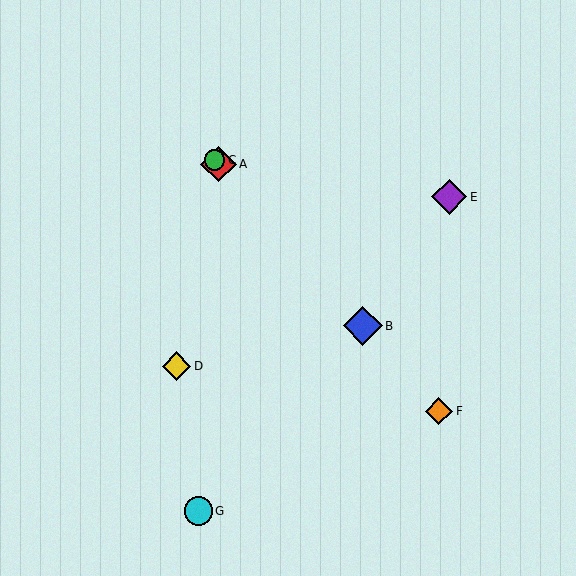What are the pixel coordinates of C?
Object C is at (215, 160).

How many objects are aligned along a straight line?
4 objects (A, B, C, F) are aligned along a straight line.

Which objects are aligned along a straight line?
Objects A, B, C, F are aligned along a straight line.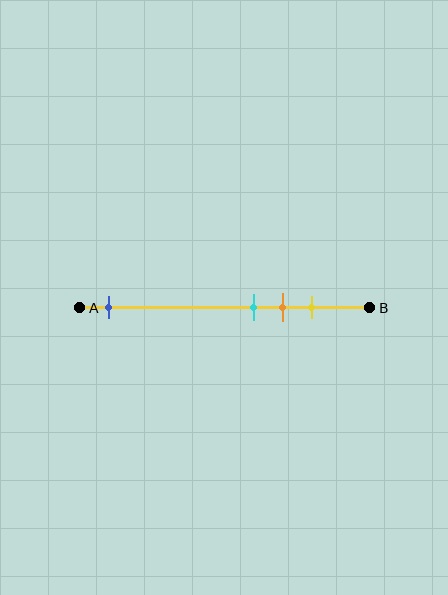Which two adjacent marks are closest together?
The cyan and orange marks are the closest adjacent pair.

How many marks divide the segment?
There are 4 marks dividing the segment.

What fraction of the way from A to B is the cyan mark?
The cyan mark is approximately 60% (0.6) of the way from A to B.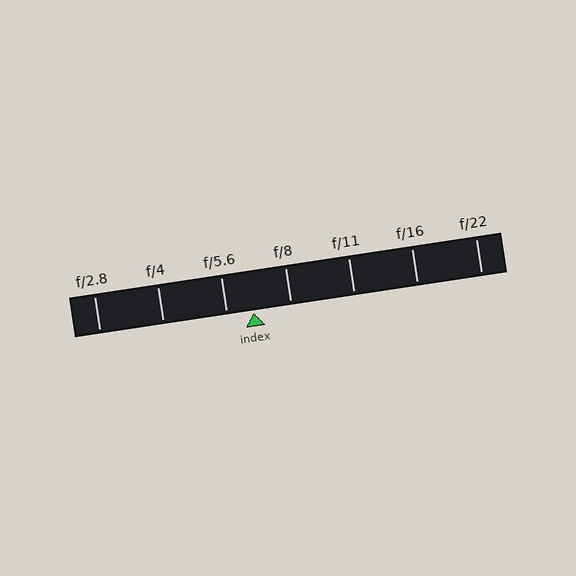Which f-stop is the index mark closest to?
The index mark is closest to f/5.6.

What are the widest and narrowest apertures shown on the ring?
The widest aperture shown is f/2.8 and the narrowest is f/22.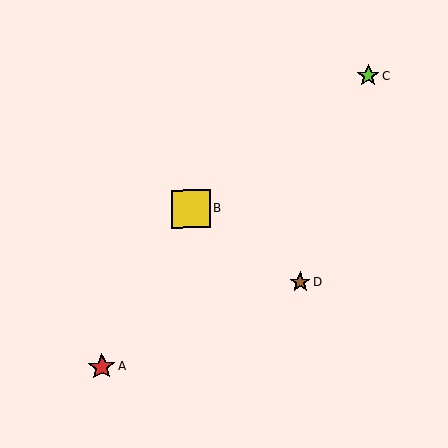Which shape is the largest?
The yellow square (labeled B) is the largest.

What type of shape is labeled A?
Shape A is a red star.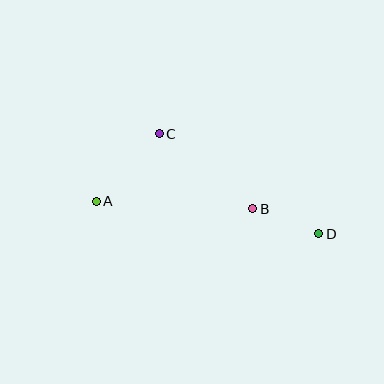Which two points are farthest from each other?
Points A and D are farthest from each other.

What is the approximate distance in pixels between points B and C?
The distance between B and C is approximately 120 pixels.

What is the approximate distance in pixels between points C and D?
The distance between C and D is approximately 188 pixels.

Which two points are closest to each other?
Points B and D are closest to each other.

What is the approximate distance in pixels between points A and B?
The distance between A and B is approximately 157 pixels.